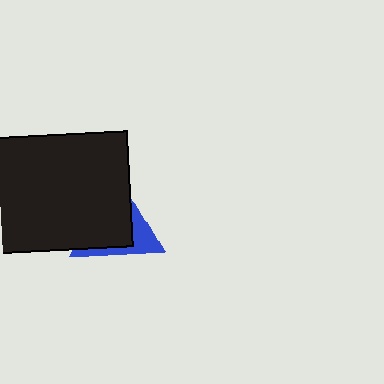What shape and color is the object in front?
The object in front is a black rectangle.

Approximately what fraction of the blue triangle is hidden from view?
Roughly 66% of the blue triangle is hidden behind the black rectangle.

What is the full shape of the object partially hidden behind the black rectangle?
The partially hidden object is a blue triangle.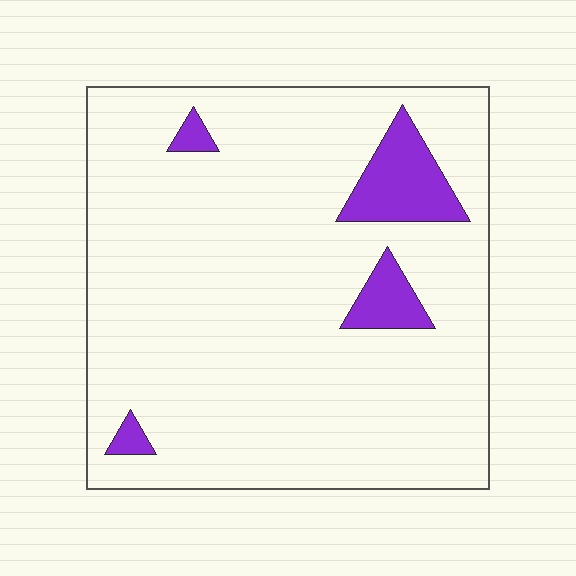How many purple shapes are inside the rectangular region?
4.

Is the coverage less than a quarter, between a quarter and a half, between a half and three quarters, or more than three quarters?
Less than a quarter.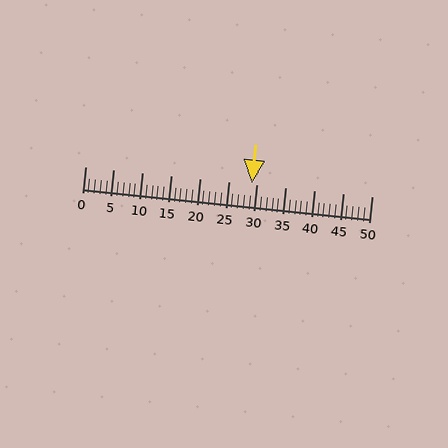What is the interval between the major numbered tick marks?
The major tick marks are spaced 5 units apart.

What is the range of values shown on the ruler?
The ruler shows values from 0 to 50.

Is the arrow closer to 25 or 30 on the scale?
The arrow is closer to 30.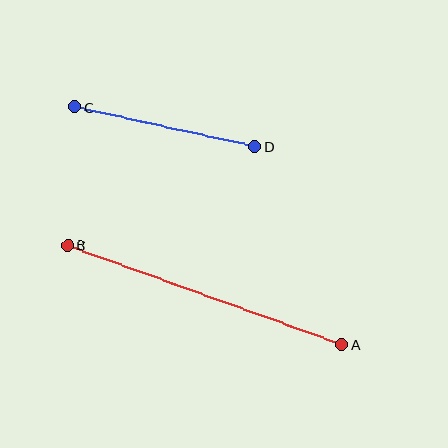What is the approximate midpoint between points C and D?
The midpoint is at approximately (165, 127) pixels.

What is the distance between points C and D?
The distance is approximately 184 pixels.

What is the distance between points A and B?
The distance is approximately 292 pixels.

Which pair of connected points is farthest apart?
Points A and B are farthest apart.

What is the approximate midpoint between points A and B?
The midpoint is at approximately (205, 295) pixels.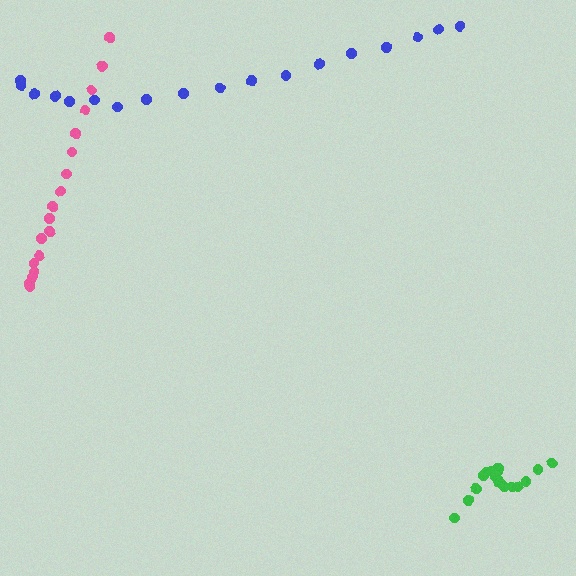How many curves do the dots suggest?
There are 3 distinct paths.